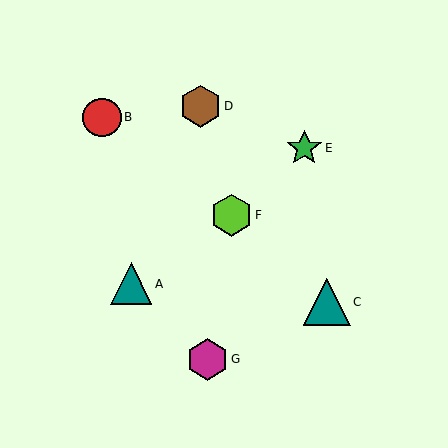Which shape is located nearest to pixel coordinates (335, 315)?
The teal triangle (labeled C) at (327, 302) is nearest to that location.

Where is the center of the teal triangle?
The center of the teal triangle is at (327, 302).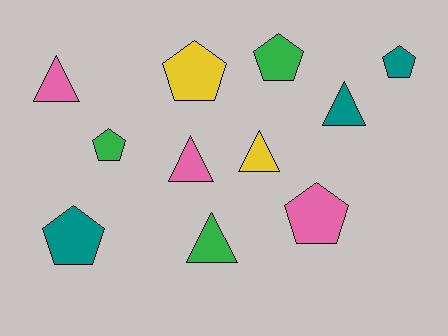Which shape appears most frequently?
Pentagon, with 6 objects.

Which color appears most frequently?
Pink, with 3 objects.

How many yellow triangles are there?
There is 1 yellow triangle.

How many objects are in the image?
There are 11 objects.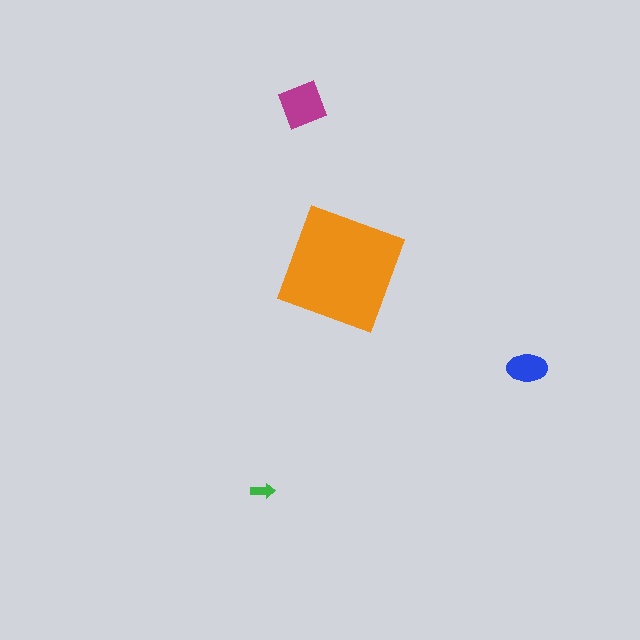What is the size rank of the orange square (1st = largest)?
1st.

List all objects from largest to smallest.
The orange square, the magenta diamond, the blue ellipse, the green arrow.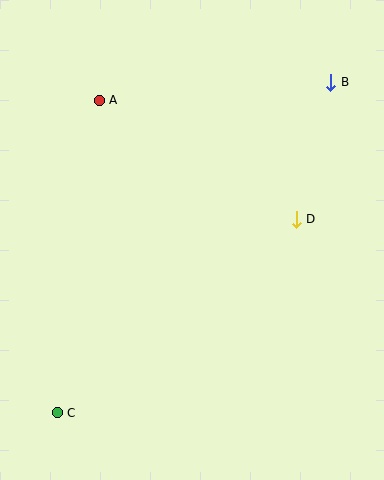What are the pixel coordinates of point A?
Point A is at (99, 100).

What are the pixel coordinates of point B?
Point B is at (331, 82).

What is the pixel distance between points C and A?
The distance between C and A is 315 pixels.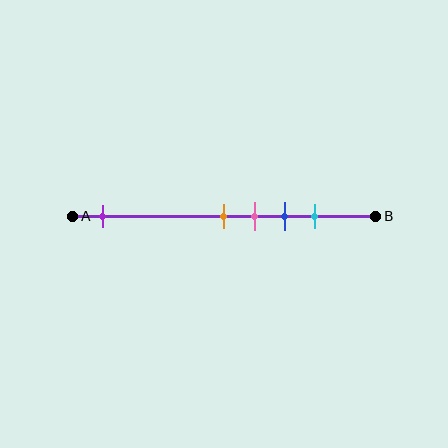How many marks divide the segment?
There are 5 marks dividing the segment.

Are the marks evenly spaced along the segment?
No, the marks are not evenly spaced.